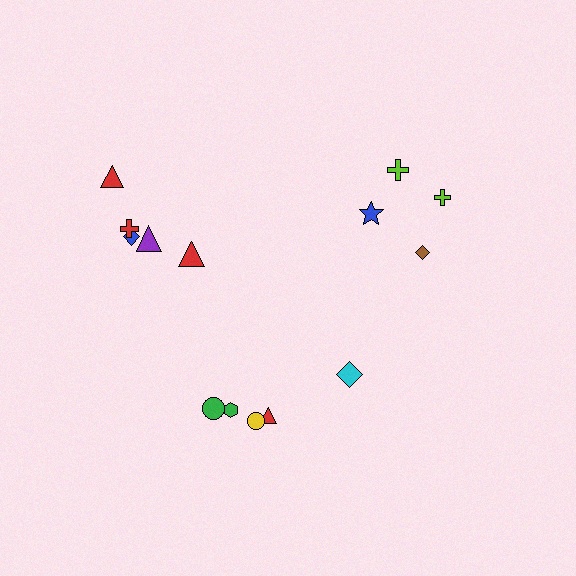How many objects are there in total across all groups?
There are 15 objects.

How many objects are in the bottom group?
There are 5 objects.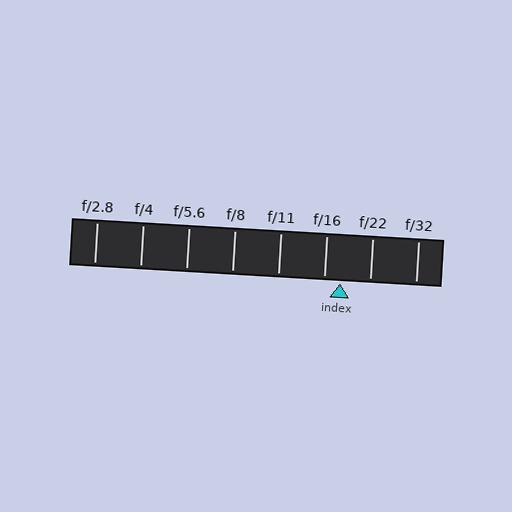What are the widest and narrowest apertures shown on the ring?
The widest aperture shown is f/2.8 and the narrowest is f/32.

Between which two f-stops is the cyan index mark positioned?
The index mark is between f/16 and f/22.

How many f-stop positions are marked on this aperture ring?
There are 8 f-stop positions marked.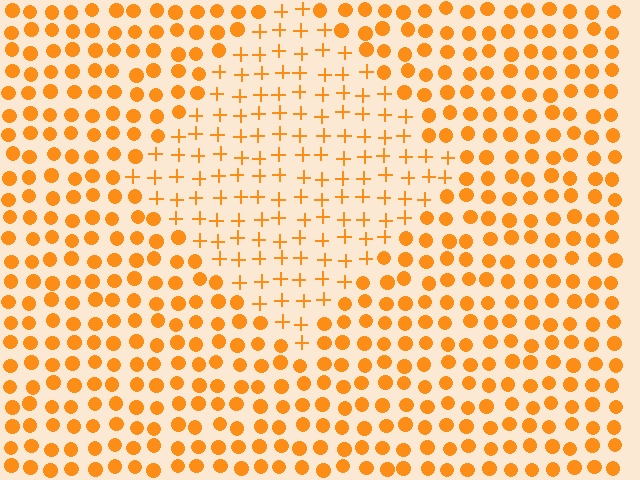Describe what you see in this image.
The image is filled with small orange elements arranged in a uniform grid. A diamond-shaped region contains plus signs, while the surrounding area contains circles. The boundary is defined purely by the change in element shape.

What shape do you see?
I see a diamond.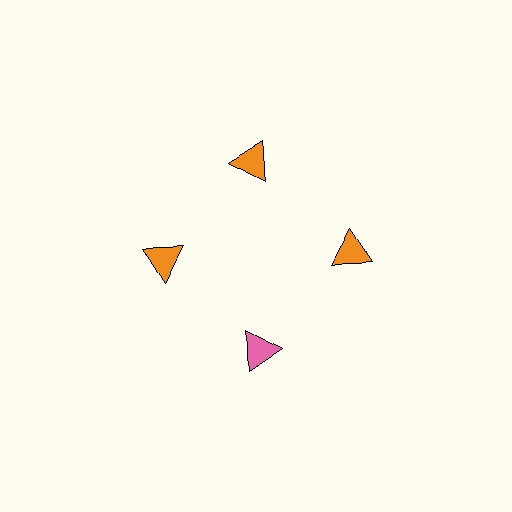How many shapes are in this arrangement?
There are 4 shapes arranged in a ring pattern.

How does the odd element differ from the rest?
It has a different color: pink instead of orange.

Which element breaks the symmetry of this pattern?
The pink triangle at roughly the 6 o'clock position breaks the symmetry. All other shapes are orange triangles.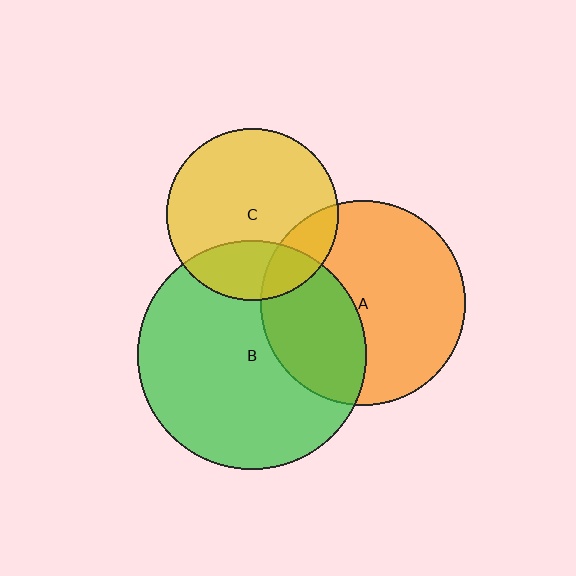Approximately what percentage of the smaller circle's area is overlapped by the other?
Approximately 35%.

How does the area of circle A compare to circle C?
Approximately 1.4 times.